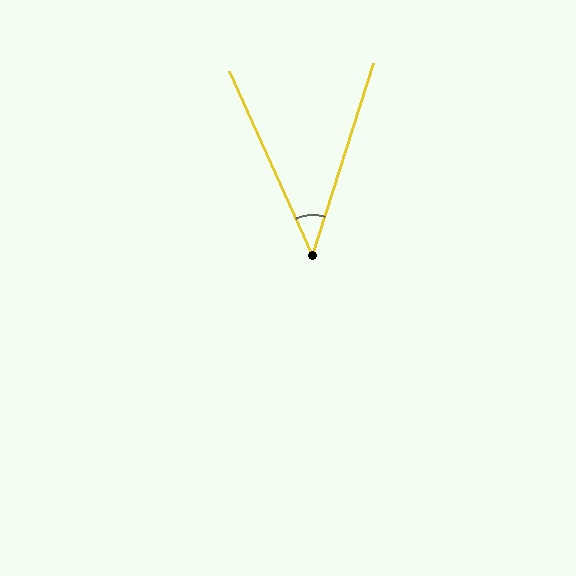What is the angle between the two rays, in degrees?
Approximately 42 degrees.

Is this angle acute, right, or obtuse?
It is acute.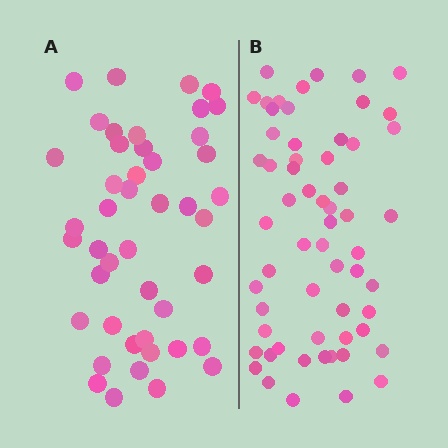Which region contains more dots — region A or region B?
Region B (the right region) has more dots.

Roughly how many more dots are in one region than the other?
Region B has approximately 15 more dots than region A.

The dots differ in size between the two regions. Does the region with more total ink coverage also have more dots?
No. Region A has more total ink coverage because its dots are larger, but region B actually contains more individual dots. Total area can be misleading — the number of items is what matters here.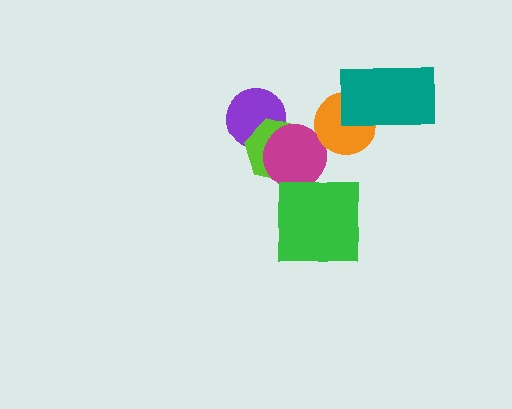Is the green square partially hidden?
No, no other shape covers it.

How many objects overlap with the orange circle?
1 object overlaps with the orange circle.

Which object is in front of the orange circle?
The teal rectangle is in front of the orange circle.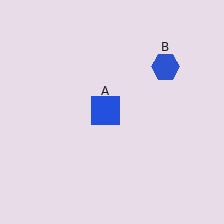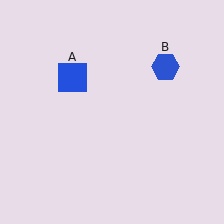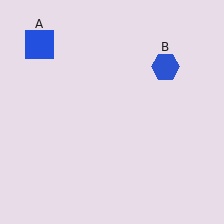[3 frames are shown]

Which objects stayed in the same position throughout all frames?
Blue hexagon (object B) remained stationary.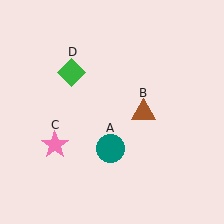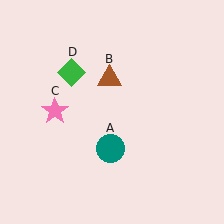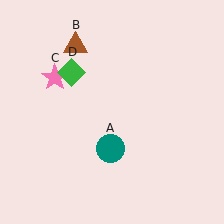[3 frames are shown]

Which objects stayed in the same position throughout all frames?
Teal circle (object A) and green diamond (object D) remained stationary.